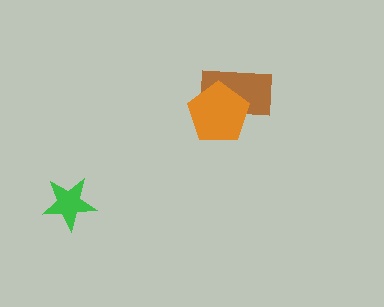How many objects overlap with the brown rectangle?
1 object overlaps with the brown rectangle.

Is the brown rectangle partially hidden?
Yes, it is partially covered by another shape.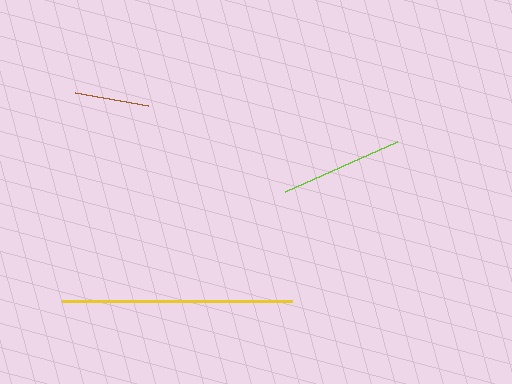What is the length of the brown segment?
The brown segment is approximately 75 pixels long.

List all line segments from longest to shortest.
From longest to shortest: yellow, lime, brown.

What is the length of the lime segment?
The lime segment is approximately 123 pixels long.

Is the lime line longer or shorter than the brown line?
The lime line is longer than the brown line.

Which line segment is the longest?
The yellow line is the longest at approximately 230 pixels.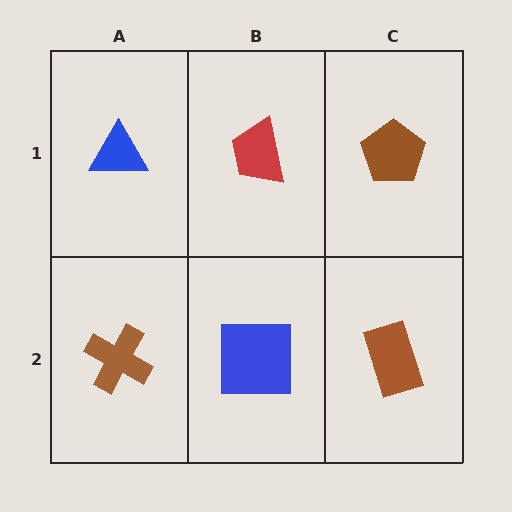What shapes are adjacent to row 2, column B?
A red trapezoid (row 1, column B), a brown cross (row 2, column A), a brown rectangle (row 2, column C).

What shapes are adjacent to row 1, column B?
A blue square (row 2, column B), a blue triangle (row 1, column A), a brown pentagon (row 1, column C).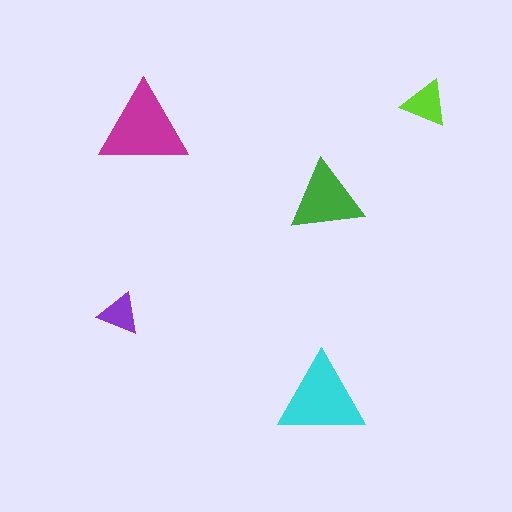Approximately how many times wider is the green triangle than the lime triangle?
About 1.5 times wider.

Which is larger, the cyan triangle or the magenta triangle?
The magenta one.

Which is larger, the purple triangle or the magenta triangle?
The magenta one.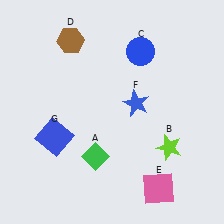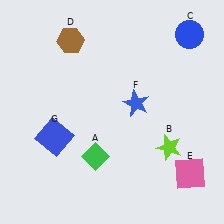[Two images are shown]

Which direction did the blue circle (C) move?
The blue circle (C) moved right.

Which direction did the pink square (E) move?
The pink square (E) moved right.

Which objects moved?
The objects that moved are: the blue circle (C), the pink square (E).